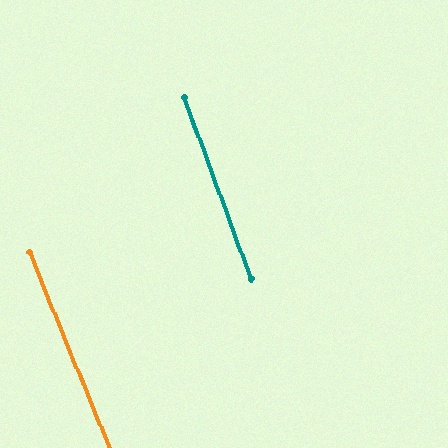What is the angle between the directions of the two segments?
Approximately 2 degrees.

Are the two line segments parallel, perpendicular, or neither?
Parallel — their directions differ by only 2.0°.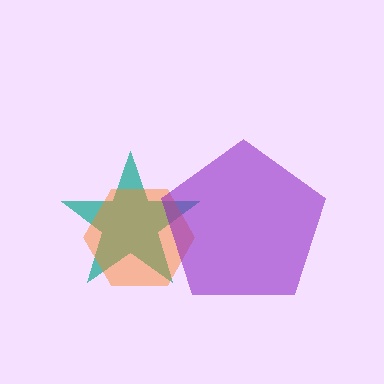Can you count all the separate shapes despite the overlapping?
Yes, there are 3 separate shapes.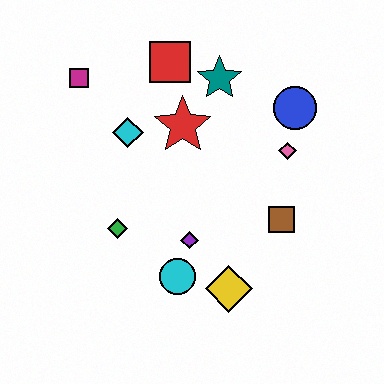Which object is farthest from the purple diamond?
The magenta square is farthest from the purple diamond.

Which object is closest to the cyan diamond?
The red star is closest to the cyan diamond.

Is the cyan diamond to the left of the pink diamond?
Yes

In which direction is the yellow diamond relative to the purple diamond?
The yellow diamond is below the purple diamond.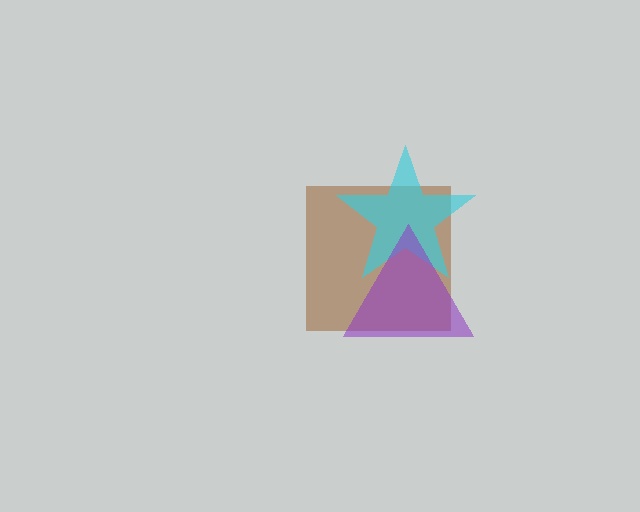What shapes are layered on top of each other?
The layered shapes are: a brown square, a cyan star, a purple triangle.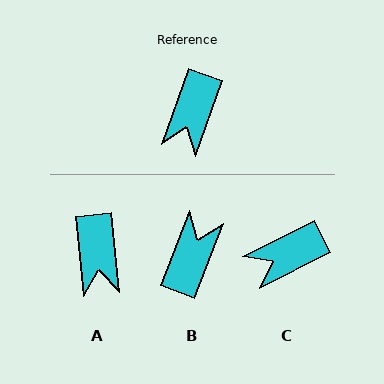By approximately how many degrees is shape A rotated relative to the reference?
Approximately 25 degrees counter-clockwise.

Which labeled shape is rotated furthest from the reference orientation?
B, about 178 degrees away.